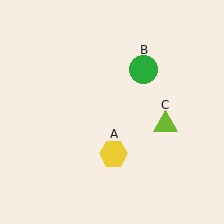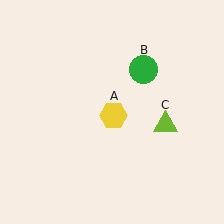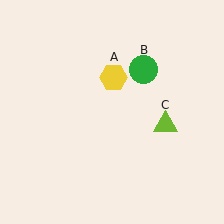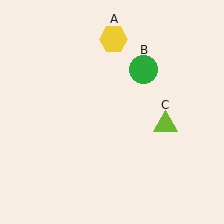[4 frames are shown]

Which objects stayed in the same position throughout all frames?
Green circle (object B) and lime triangle (object C) remained stationary.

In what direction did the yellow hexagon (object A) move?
The yellow hexagon (object A) moved up.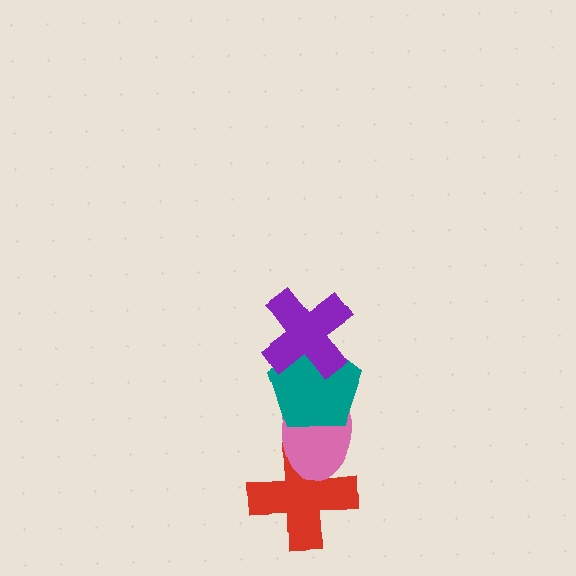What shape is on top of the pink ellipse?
The teal pentagon is on top of the pink ellipse.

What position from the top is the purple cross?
The purple cross is 1st from the top.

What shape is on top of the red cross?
The pink ellipse is on top of the red cross.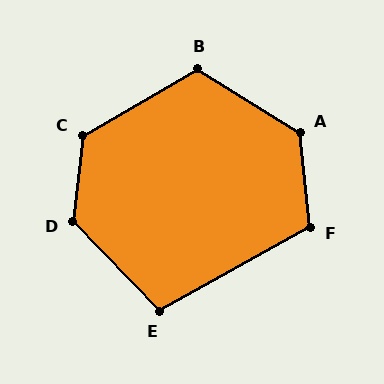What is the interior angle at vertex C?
Approximately 127 degrees (obtuse).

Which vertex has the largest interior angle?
D, at approximately 129 degrees.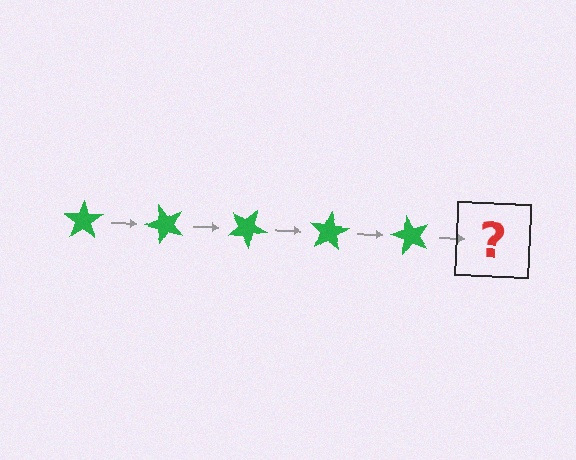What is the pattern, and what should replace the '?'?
The pattern is that the star rotates 50 degrees each step. The '?' should be a green star rotated 250 degrees.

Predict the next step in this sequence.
The next step is a green star rotated 250 degrees.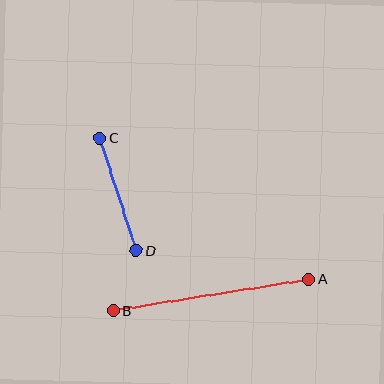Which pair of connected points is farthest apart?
Points A and B are farthest apart.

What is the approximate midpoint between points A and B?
The midpoint is at approximately (211, 295) pixels.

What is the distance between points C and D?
The distance is approximately 119 pixels.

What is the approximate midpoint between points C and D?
The midpoint is at approximately (118, 194) pixels.